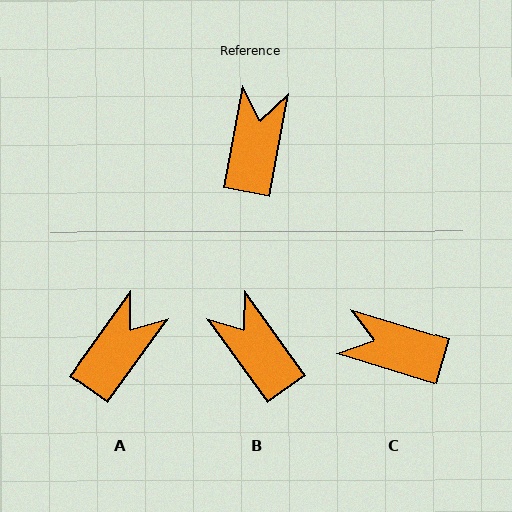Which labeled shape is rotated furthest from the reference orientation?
C, about 84 degrees away.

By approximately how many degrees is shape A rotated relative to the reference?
Approximately 25 degrees clockwise.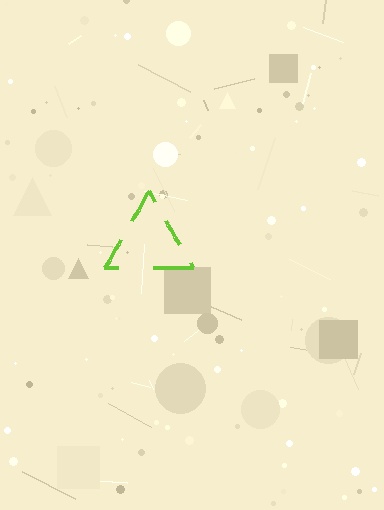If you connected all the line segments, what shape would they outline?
They would outline a triangle.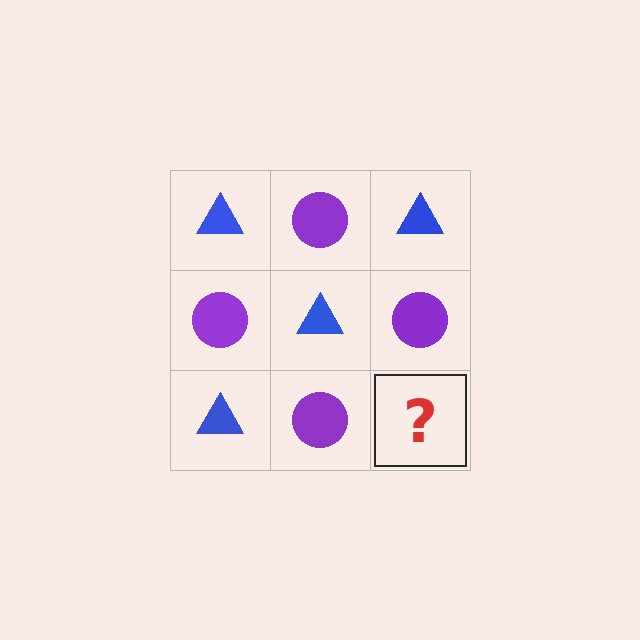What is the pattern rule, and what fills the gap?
The rule is that it alternates blue triangle and purple circle in a checkerboard pattern. The gap should be filled with a blue triangle.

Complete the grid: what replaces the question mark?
The question mark should be replaced with a blue triangle.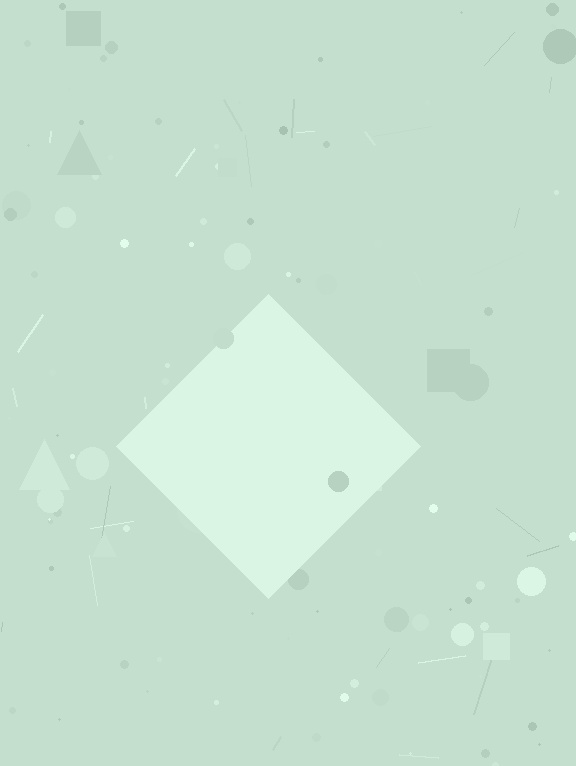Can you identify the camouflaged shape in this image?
The camouflaged shape is a diamond.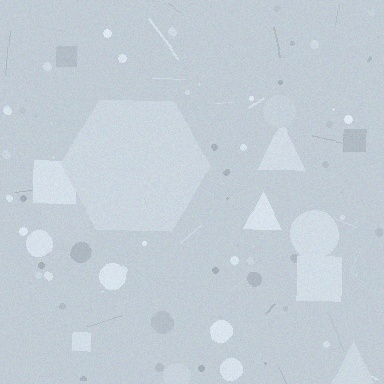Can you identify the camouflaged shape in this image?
The camouflaged shape is a hexagon.